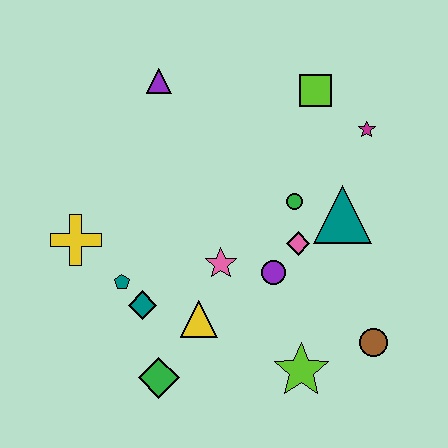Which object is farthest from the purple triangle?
The brown circle is farthest from the purple triangle.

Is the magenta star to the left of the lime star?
No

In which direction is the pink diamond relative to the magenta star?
The pink diamond is below the magenta star.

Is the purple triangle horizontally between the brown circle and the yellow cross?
Yes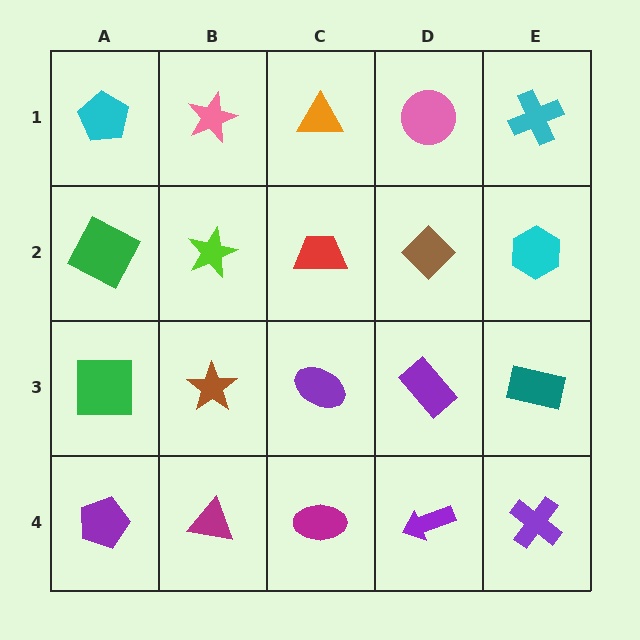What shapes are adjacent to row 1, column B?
A lime star (row 2, column B), a cyan pentagon (row 1, column A), an orange triangle (row 1, column C).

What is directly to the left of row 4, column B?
A purple pentagon.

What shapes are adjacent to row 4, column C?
A purple ellipse (row 3, column C), a magenta triangle (row 4, column B), a purple arrow (row 4, column D).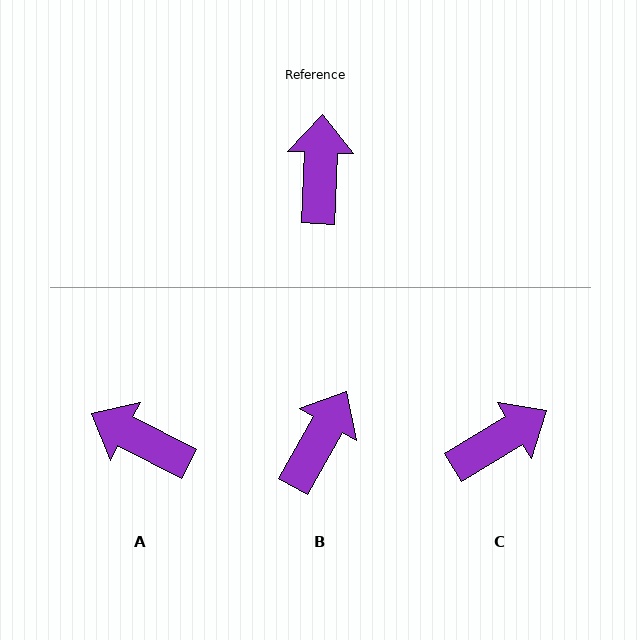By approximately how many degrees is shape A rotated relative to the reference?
Approximately 65 degrees counter-clockwise.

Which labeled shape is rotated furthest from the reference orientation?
A, about 65 degrees away.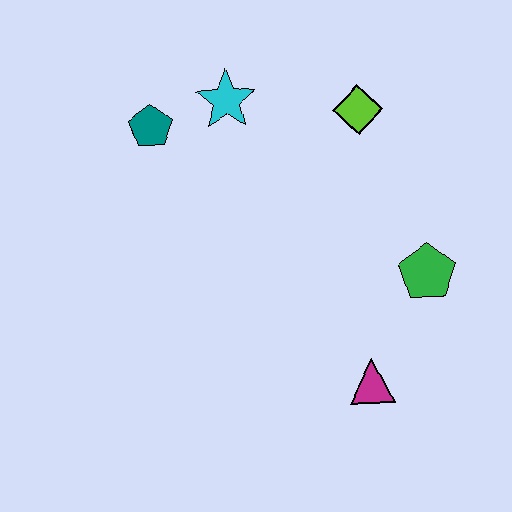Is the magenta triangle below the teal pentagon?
Yes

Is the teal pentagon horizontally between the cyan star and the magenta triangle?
No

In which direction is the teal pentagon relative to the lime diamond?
The teal pentagon is to the left of the lime diamond.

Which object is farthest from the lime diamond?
The magenta triangle is farthest from the lime diamond.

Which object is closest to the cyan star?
The teal pentagon is closest to the cyan star.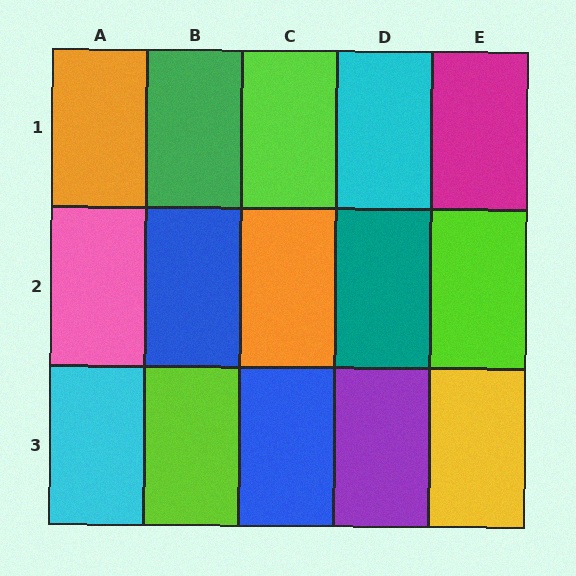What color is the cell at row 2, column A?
Pink.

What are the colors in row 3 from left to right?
Cyan, lime, blue, purple, yellow.